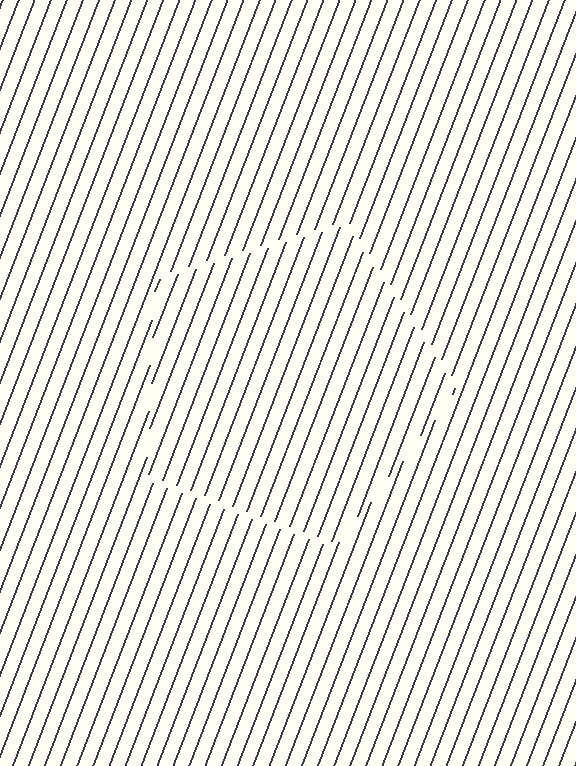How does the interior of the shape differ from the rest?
The interior of the shape contains the same grating, shifted by half a period — the contour is defined by the phase discontinuity where line-ends from the inner and outer gratings abut.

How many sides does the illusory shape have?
5 sides — the line-ends trace a pentagon.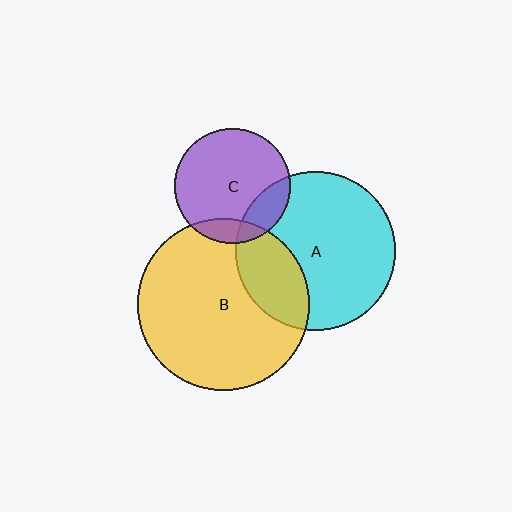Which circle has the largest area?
Circle B (yellow).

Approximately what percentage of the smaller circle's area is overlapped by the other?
Approximately 20%.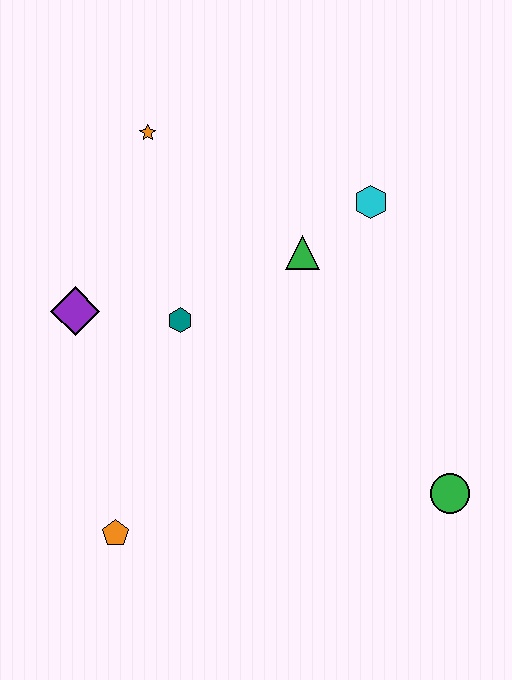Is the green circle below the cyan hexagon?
Yes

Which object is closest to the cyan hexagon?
The green triangle is closest to the cyan hexagon.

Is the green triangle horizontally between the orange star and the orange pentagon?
No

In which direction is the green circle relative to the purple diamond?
The green circle is to the right of the purple diamond.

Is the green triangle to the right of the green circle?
No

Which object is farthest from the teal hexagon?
The green circle is farthest from the teal hexagon.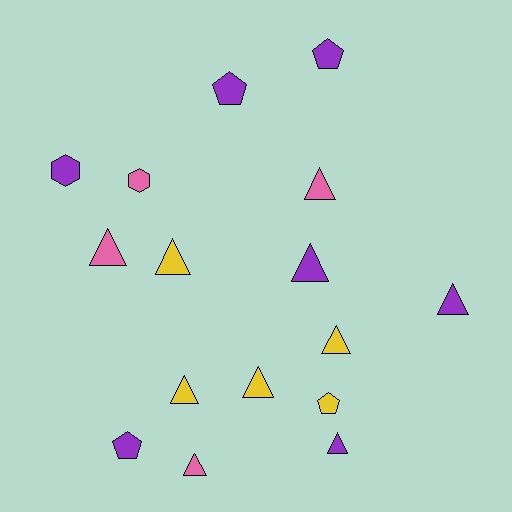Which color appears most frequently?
Purple, with 7 objects.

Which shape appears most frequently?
Triangle, with 10 objects.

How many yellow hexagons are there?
There are no yellow hexagons.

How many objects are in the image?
There are 16 objects.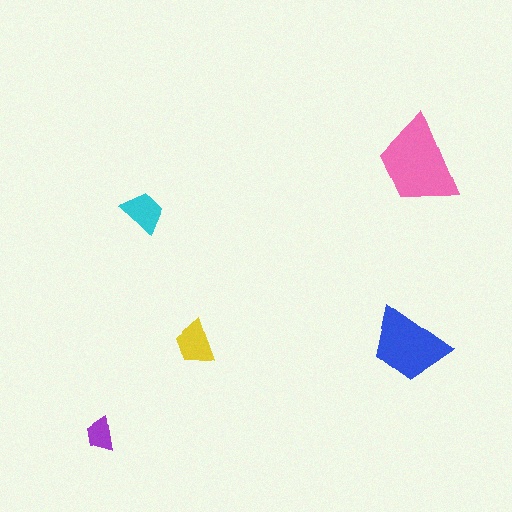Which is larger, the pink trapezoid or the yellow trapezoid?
The pink one.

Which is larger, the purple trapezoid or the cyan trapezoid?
The cyan one.